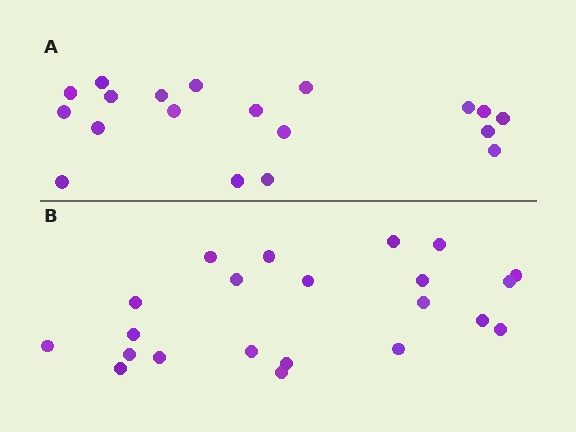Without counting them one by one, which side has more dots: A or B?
Region B (the bottom region) has more dots.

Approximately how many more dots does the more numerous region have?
Region B has just a few more — roughly 2 or 3 more dots than region A.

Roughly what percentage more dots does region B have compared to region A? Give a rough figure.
About 15% more.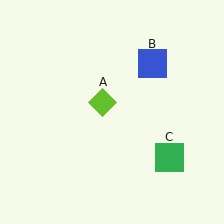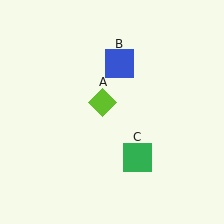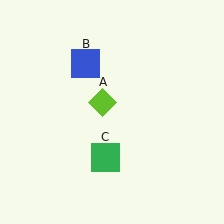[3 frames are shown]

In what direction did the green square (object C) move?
The green square (object C) moved left.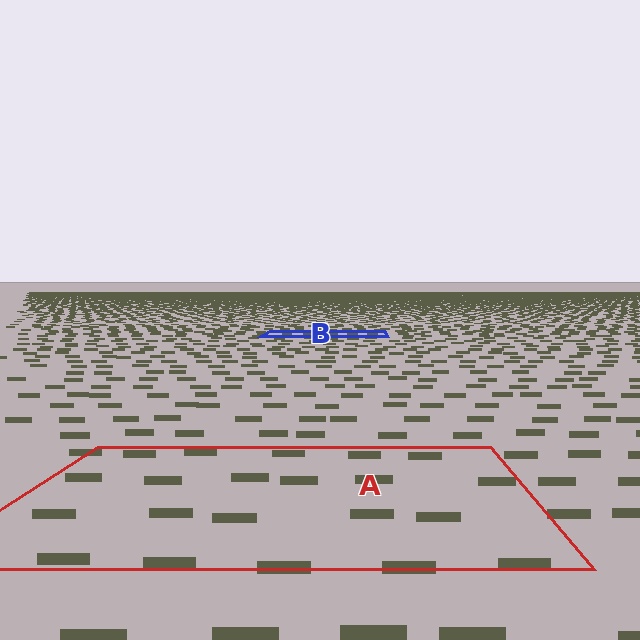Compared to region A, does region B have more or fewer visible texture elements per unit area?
Region B has more texture elements per unit area — they are packed more densely because it is farther away.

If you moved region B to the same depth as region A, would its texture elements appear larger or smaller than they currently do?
They would appear larger. At a closer depth, the same texture elements are projected at a bigger on-screen size.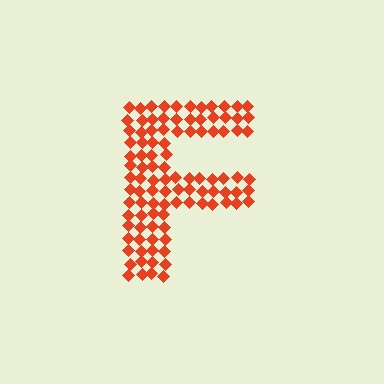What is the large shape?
The large shape is the letter F.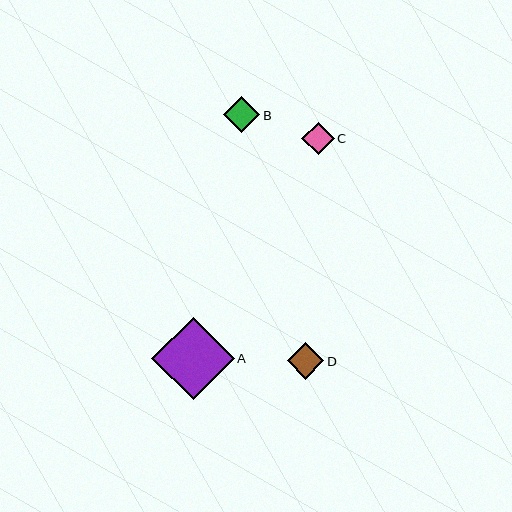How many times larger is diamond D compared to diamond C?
Diamond D is approximately 1.1 times the size of diamond C.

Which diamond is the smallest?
Diamond C is the smallest with a size of approximately 33 pixels.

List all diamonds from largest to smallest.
From largest to smallest: A, D, B, C.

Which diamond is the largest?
Diamond A is the largest with a size of approximately 82 pixels.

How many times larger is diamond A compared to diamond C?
Diamond A is approximately 2.5 times the size of diamond C.